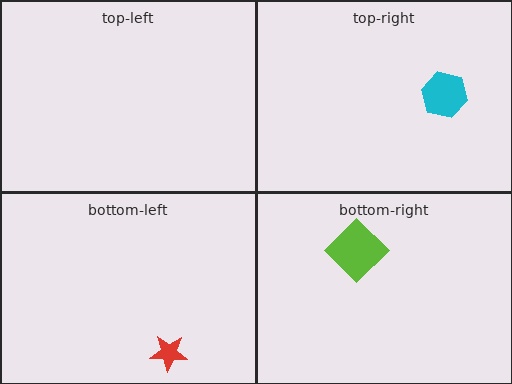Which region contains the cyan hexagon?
The top-right region.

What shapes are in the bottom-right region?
The lime diamond.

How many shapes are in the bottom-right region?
1.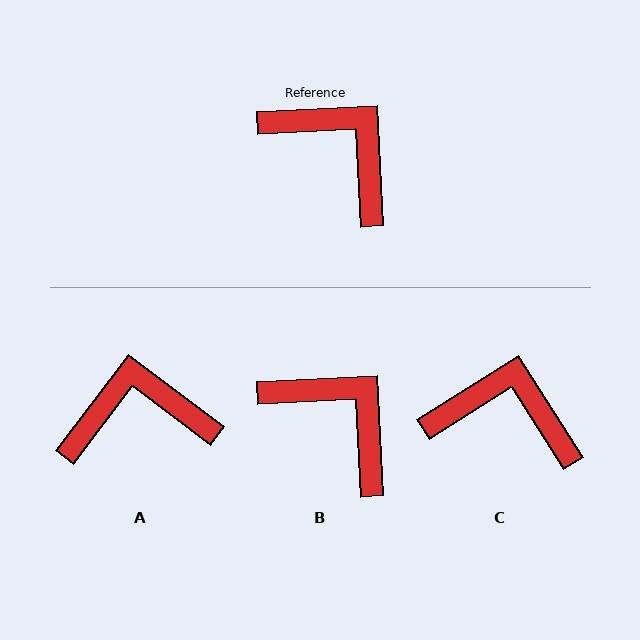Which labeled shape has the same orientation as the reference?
B.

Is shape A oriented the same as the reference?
No, it is off by about 50 degrees.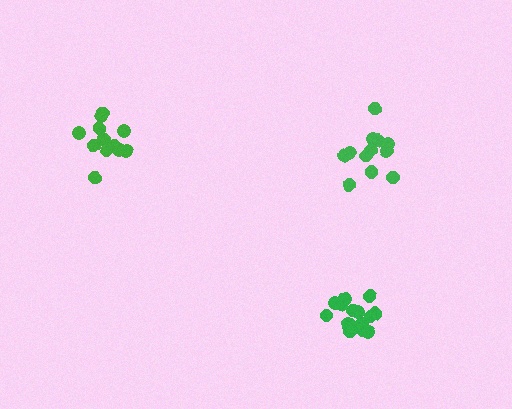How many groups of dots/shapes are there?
There are 3 groups.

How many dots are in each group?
Group 1: 12 dots, Group 2: 15 dots, Group 3: 12 dots (39 total).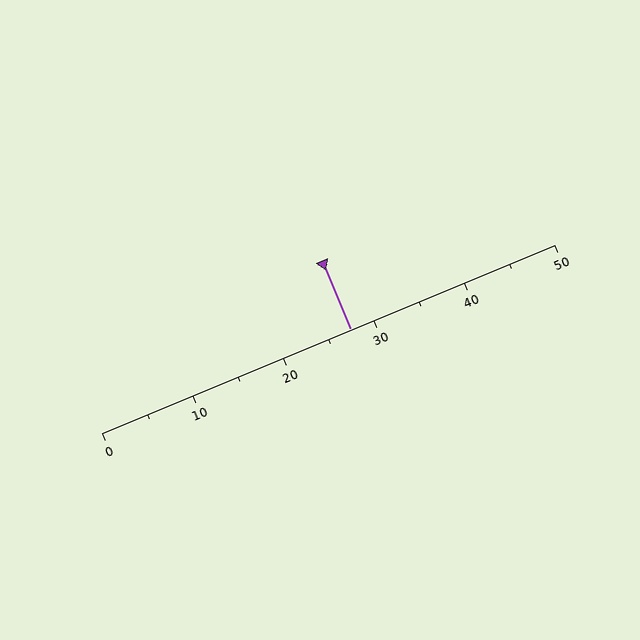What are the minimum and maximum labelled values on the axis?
The axis runs from 0 to 50.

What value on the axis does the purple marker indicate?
The marker indicates approximately 27.5.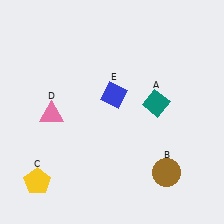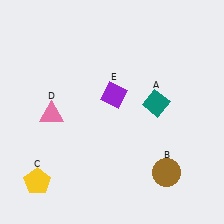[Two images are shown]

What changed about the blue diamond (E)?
In Image 1, E is blue. In Image 2, it changed to purple.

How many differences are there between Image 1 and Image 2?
There is 1 difference between the two images.